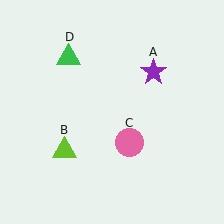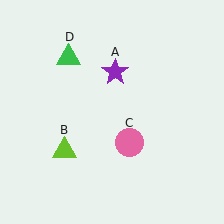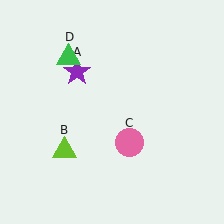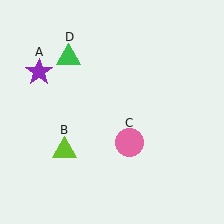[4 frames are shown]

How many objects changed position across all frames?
1 object changed position: purple star (object A).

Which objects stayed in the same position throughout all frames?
Lime triangle (object B) and pink circle (object C) and green triangle (object D) remained stationary.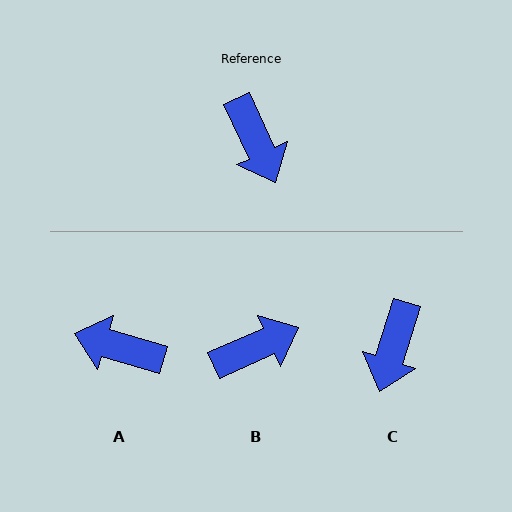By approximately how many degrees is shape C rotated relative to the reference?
Approximately 42 degrees clockwise.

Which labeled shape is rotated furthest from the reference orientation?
A, about 131 degrees away.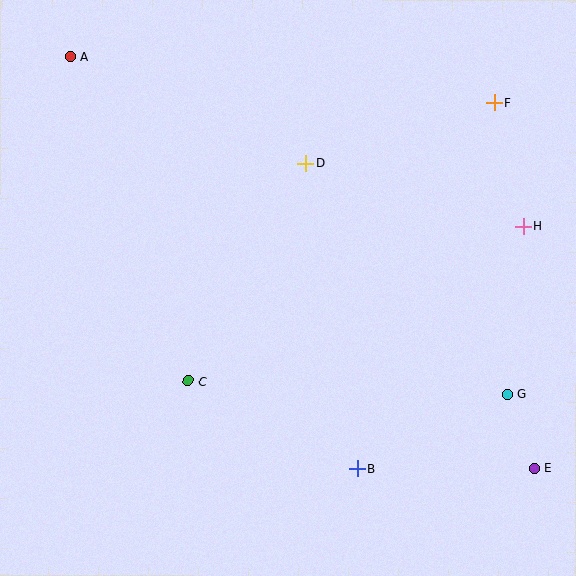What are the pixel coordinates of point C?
Point C is at (188, 381).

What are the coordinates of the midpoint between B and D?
The midpoint between B and D is at (331, 316).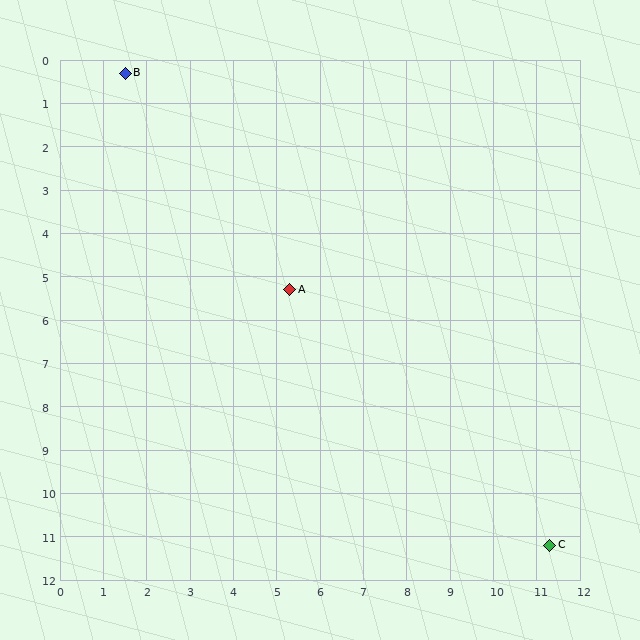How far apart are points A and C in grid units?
Points A and C are about 8.4 grid units apart.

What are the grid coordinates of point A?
Point A is at approximately (5.3, 5.3).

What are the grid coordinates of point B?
Point B is at approximately (1.5, 0.3).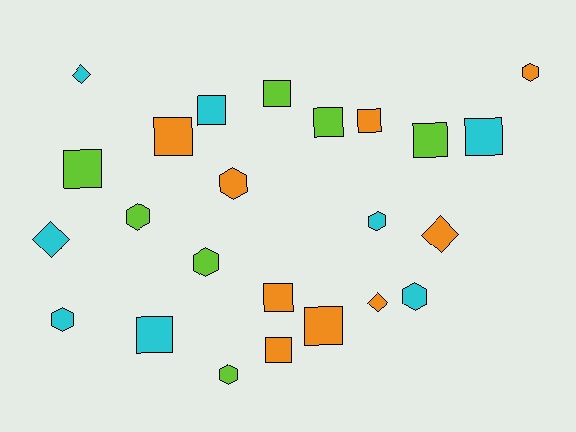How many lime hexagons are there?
There are 3 lime hexagons.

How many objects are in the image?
There are 24 objects.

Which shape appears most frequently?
Square, with 12 objects.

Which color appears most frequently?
Orange, with 9 objects.